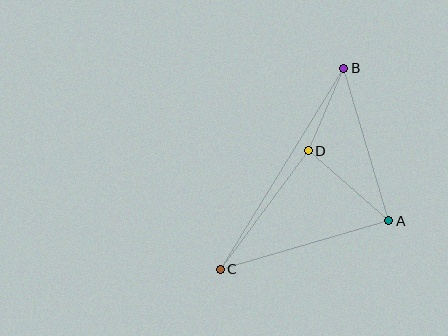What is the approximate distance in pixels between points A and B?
The distance between A and B is approximately 159 pixels.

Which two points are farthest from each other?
Points B and C are farthest from each other.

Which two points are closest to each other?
Points B and D are closest to each other.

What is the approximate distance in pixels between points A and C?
The distance between A and C is approximately 175 pixels.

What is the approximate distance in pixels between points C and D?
The distance between C and D is approximately 147 pixels.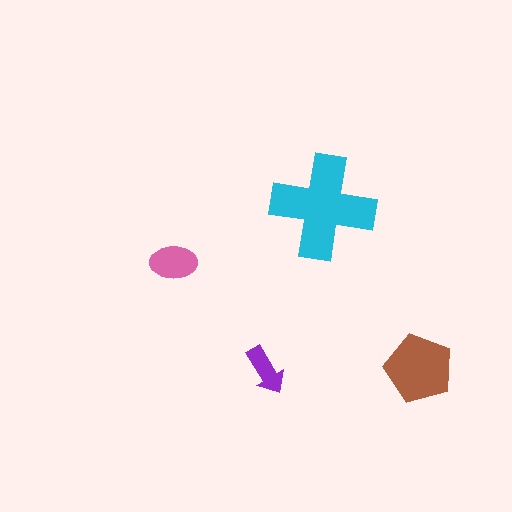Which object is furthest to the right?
The brown pentagon is rightmost.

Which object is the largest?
The cyan cross.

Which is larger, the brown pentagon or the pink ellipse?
The brown pentagon.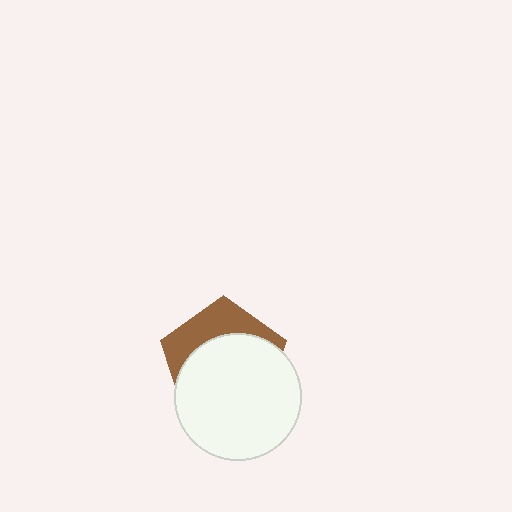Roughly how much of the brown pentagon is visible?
A small part of it is visible (roughly 33%).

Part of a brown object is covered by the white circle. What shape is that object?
It is a pentagon.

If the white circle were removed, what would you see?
You would see the complete brown pentagon.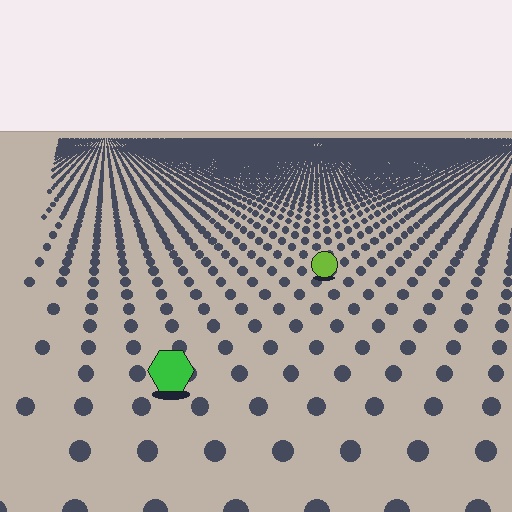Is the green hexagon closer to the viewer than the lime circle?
Yes. The green hexagon is closer — you can tell from the texture gradient: the ground texture is coarser near it.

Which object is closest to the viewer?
The green hexagon is closest. The texture marks near it are larger and more spread out.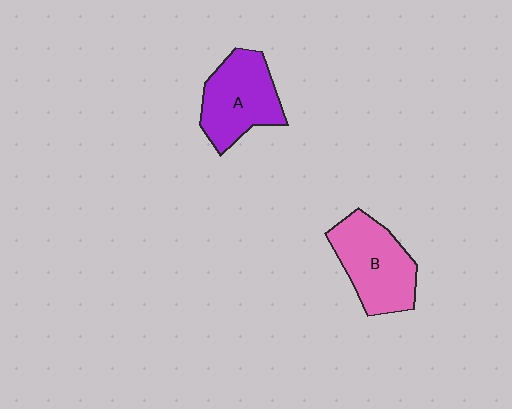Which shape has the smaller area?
Shape A (purple).